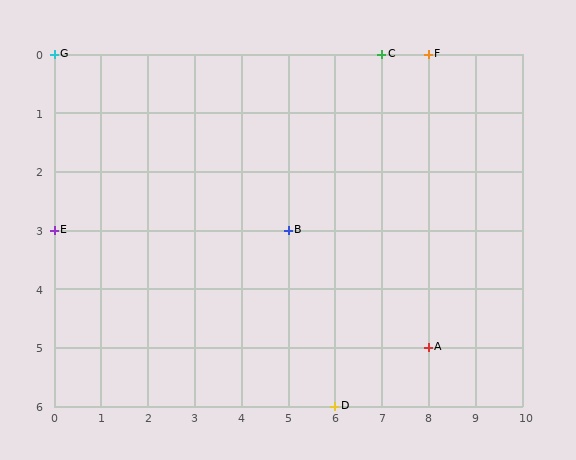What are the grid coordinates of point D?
Point D is at grid coordinates (6, 6).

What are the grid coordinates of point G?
Point G is at grid coordinates (0, 0).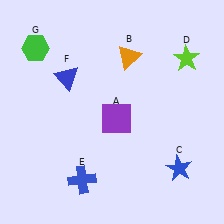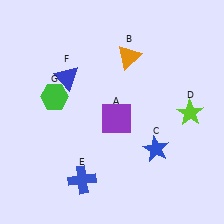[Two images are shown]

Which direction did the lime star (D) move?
The lime star (D) moved down.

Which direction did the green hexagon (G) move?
The green hexagon (G) moved down.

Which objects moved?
The objects that moved are: the blue star (C), the lime star (D), the green hexagon (G).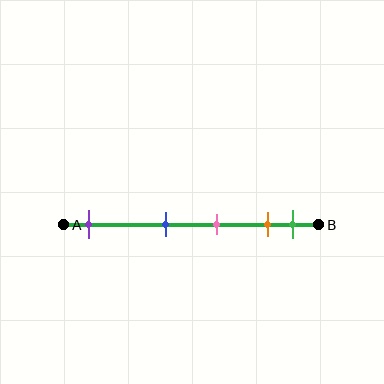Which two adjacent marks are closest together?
The orange and green marks are the closest adjacent pair.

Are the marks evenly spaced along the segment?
No, the marks are not evenly spaced.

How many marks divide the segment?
There are 5 marks dividing the segment.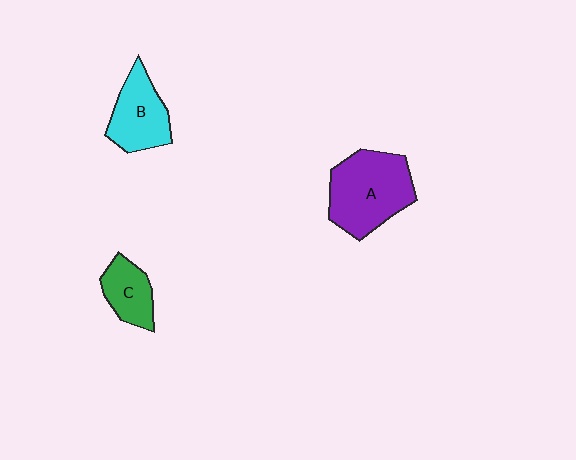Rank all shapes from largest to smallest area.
From largest to smallest: A (purple), B (cyan), C (green).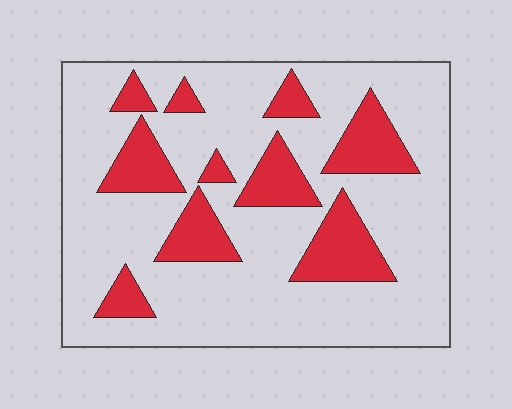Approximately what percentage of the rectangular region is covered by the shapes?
Approximately 25%.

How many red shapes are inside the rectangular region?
10.